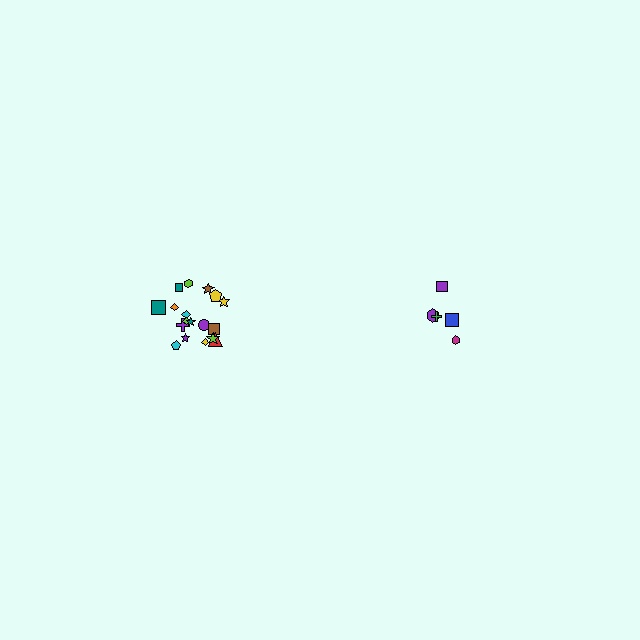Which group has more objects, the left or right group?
The left group.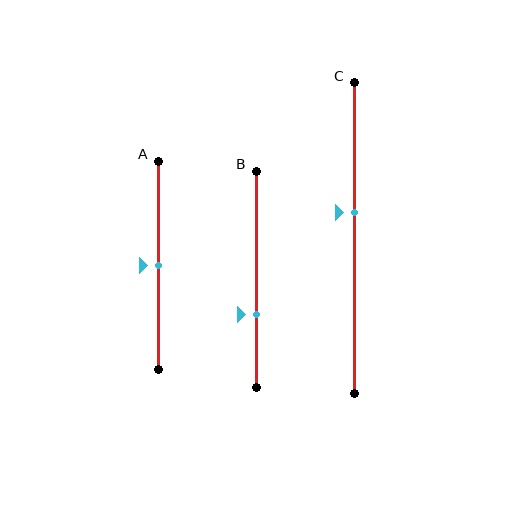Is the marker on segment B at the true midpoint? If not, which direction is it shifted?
No, the marker on segment B is shifted downward by about 16% of the segment length.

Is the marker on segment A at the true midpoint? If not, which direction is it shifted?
Yes, the marker on segment A is at the true midpoint.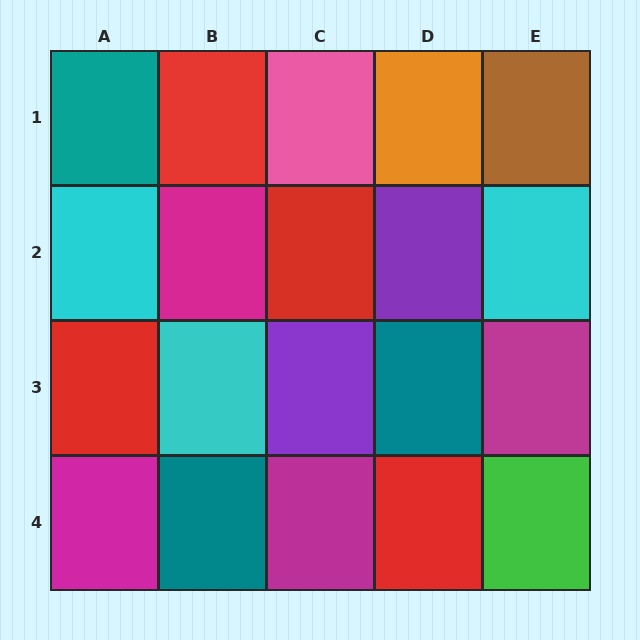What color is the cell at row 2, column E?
Cyan.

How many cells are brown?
1 cell is brown.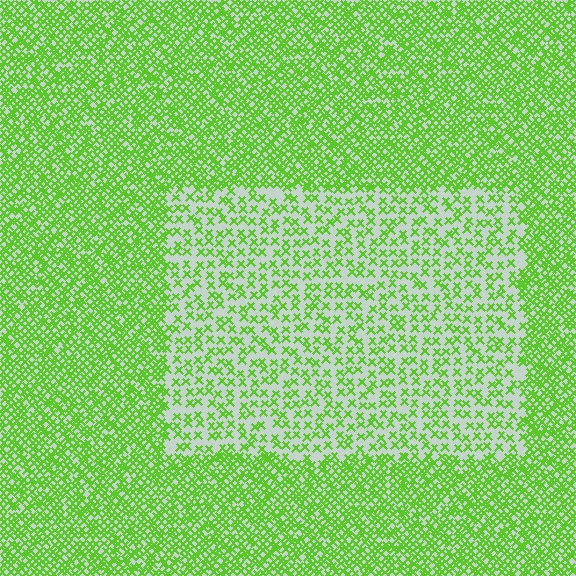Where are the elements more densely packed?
The elements are more densely packed outside the rectangle boundary.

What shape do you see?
I see a rectangle.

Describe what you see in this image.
The image contains small lime elements arranged at two different densities. A rectangle-shaped region is visible where the elements are less densely packed than the surrounding area.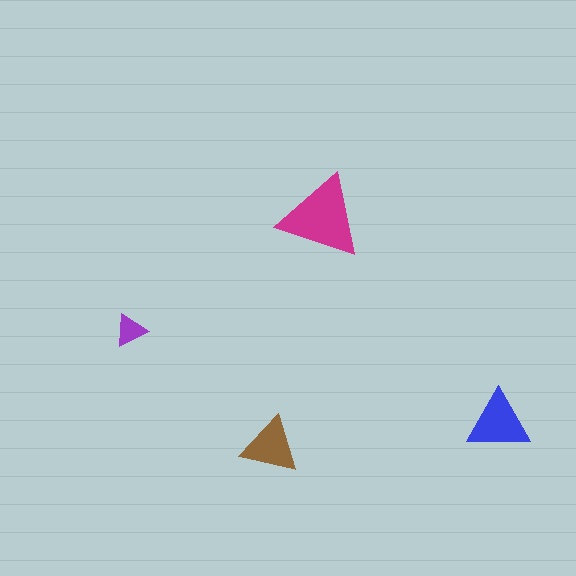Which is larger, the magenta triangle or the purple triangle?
The magenta one.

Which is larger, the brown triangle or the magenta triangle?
The magenta one.